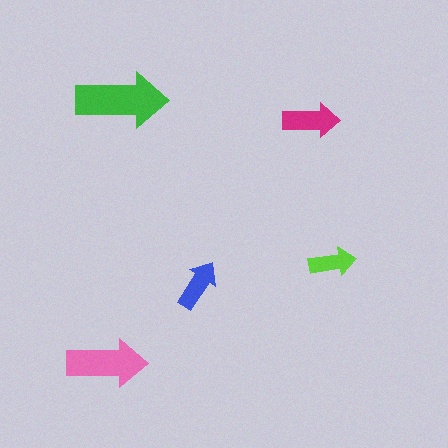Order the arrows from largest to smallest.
the green one, the pink one, the magenta one, the blue one, the lime one.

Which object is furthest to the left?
The pink arrow is leftmost.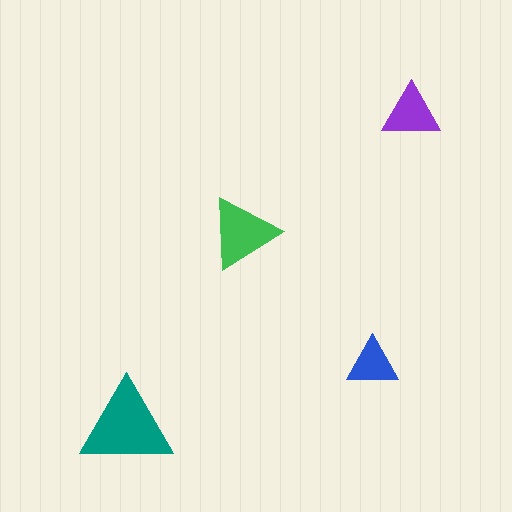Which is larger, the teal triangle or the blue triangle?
The teal one.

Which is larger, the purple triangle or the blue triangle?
The purple one.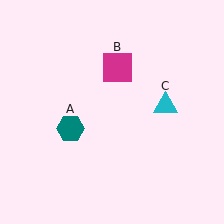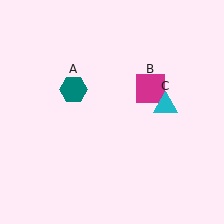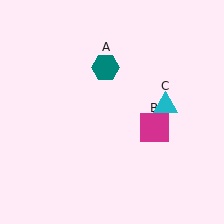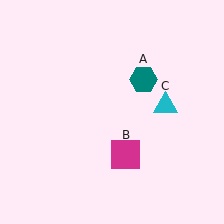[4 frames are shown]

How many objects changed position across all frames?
2 objects changed position: teal hexagon (object A), magenta square (object B).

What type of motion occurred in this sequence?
The teal hexagon (object A), magenta square (object B) rotated clockwise around the center of the scene.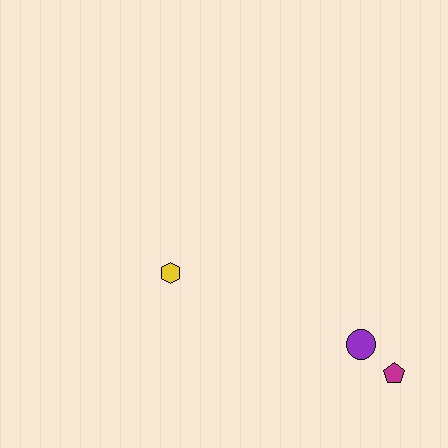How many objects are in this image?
There are 3 objects.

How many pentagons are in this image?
There is 1 pentagon.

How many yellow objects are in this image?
There is 1 yellow object.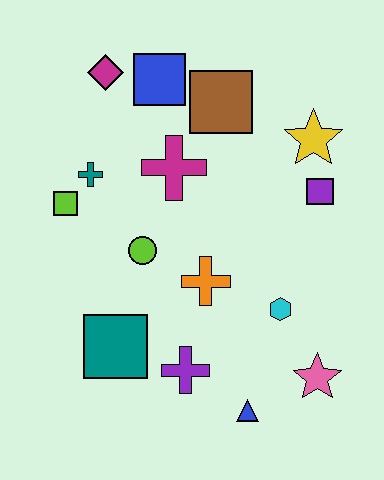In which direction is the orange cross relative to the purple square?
The orange cross is to the left of the purple square.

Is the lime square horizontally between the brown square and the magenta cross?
No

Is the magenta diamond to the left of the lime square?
No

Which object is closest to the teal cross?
The lime square is closest to the teal cross.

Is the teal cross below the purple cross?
No